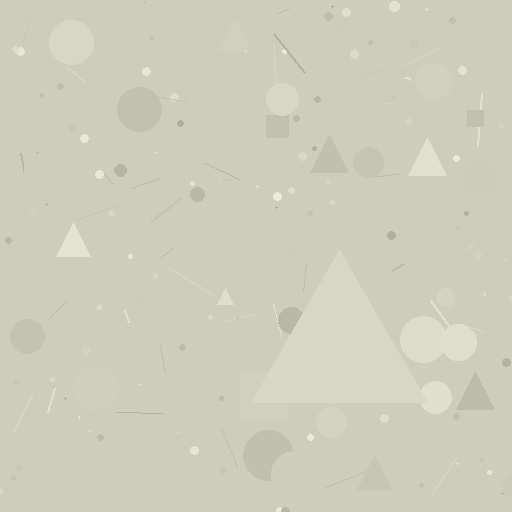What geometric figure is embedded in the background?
A triangle is embedded in the background.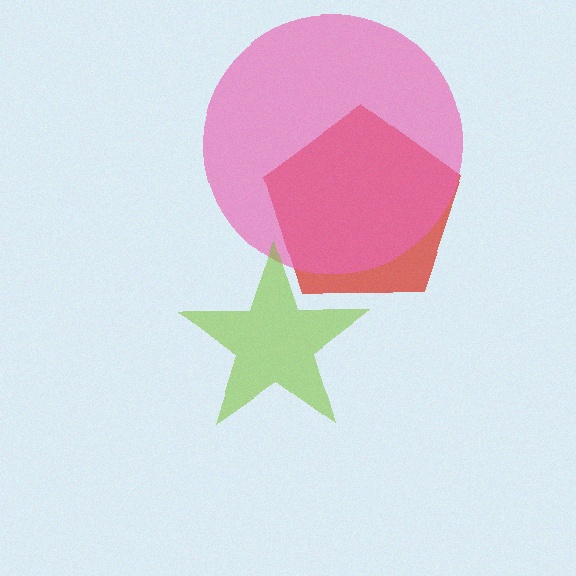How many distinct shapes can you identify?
There are 3 distinct shapes: a red pentagon, a pink circle, a lime star.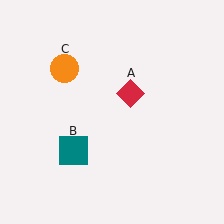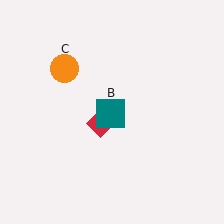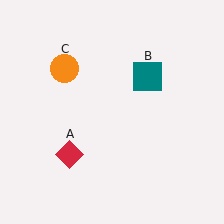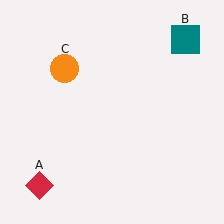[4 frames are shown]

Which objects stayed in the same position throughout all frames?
Orange circle (object C) remained stationary.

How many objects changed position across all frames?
2 objects changed position: red diamond (object A), teal square (object B).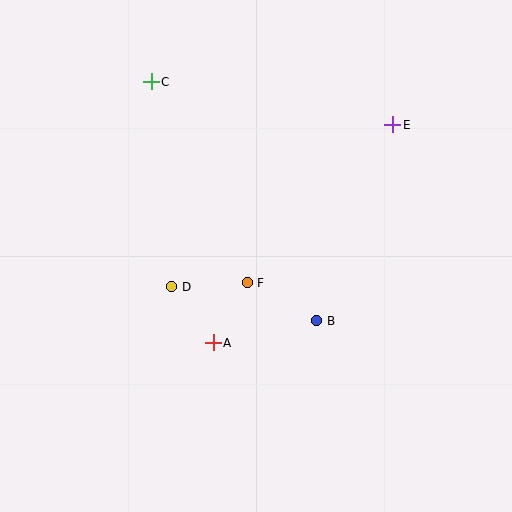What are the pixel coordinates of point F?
Point F is at (247, 283).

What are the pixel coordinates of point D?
Point D is at (172, 287).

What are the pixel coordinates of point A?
Point A is at (213, 343).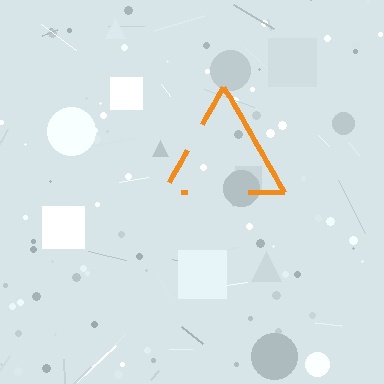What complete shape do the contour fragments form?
The contour fragments form a triangle.